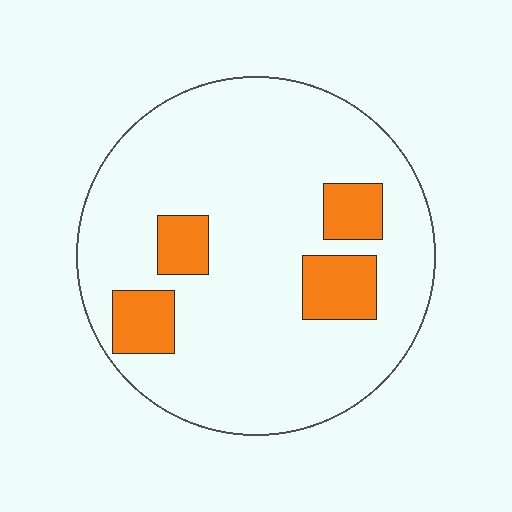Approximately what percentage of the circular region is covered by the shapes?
Approximately 15%.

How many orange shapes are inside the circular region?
4.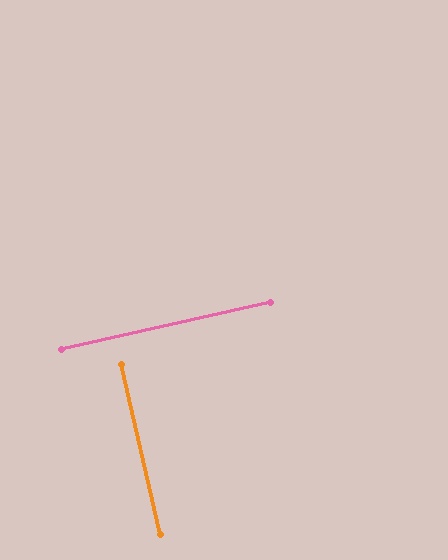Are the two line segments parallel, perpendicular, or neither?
Perpendicular — they meet at approximately 90°.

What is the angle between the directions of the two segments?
Approximately 90 degrees.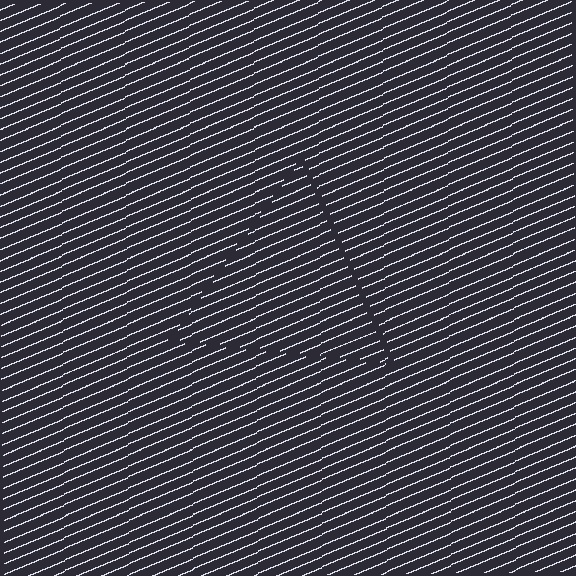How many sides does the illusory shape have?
3 sides — the line-ends trace a triangle.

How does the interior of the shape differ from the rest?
The interior of the shape contains the same grating, shifted by half a period — the contour is defined by the phase discontinuity where line-ends from the inner and outer gratings abut.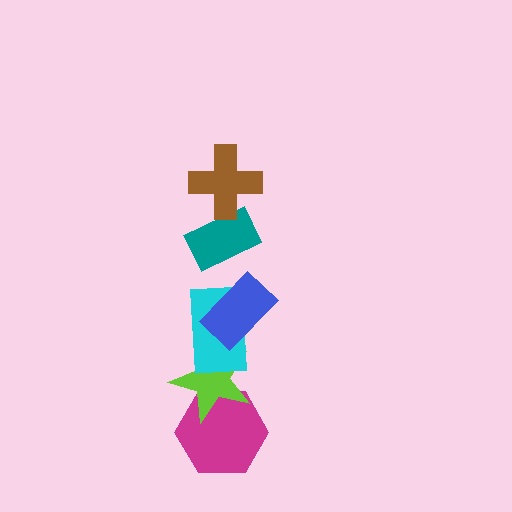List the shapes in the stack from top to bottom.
From top to bottom: the brown cross, the teal rectangle, the blue rectangle, the cyan rectangle, the lime star, the magenta hexagon.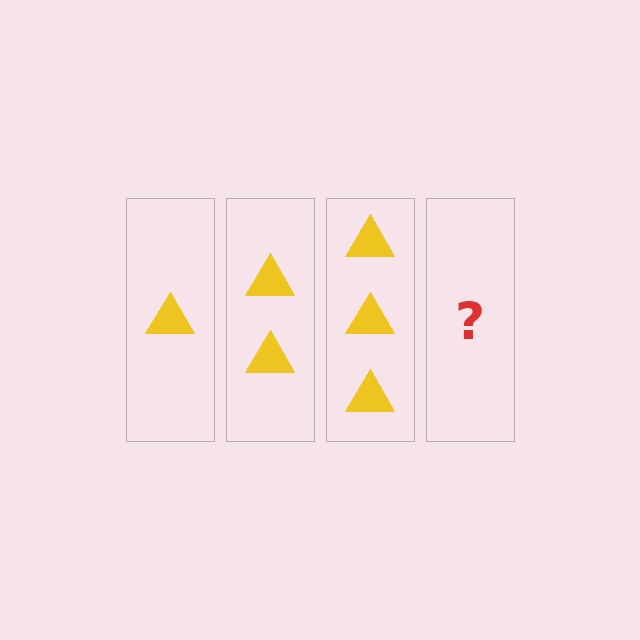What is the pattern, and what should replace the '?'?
The pattern is that each step adds one more triangle. The '?' should be 4 triangles.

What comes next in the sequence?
The next element should be 4 triangles.